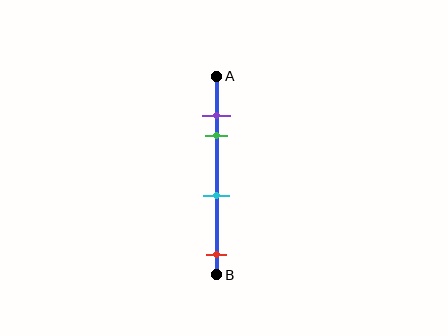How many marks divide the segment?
There are 4 marks dividing the segment.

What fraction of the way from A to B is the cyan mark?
The cyan mark is approximately 60% (0.6) of the way from A to B.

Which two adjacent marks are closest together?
The purple and green marks are the closest adjacent pair.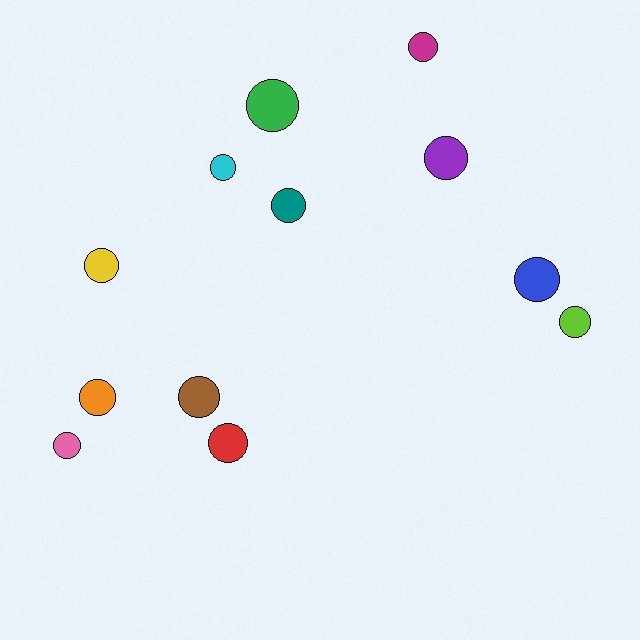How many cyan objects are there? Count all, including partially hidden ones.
There is 1 cyan object.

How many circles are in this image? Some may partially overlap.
There are 12 circles.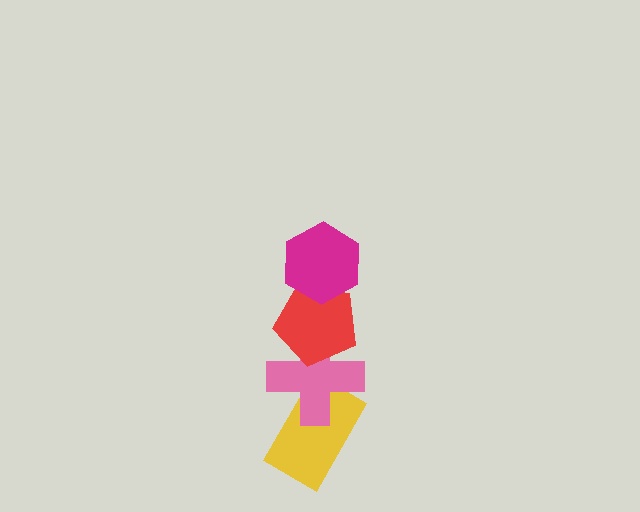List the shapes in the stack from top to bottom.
From top to bottom: the magenta hexagon, the red pentagon, the pink cross, the yellow rectangle.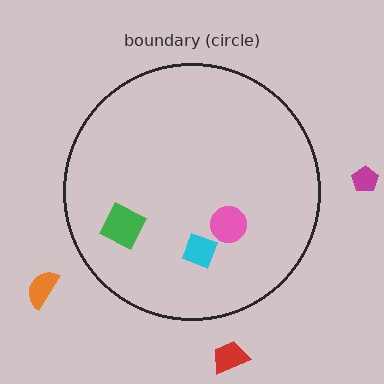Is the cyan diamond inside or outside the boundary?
Inside.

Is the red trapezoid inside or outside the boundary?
Outside.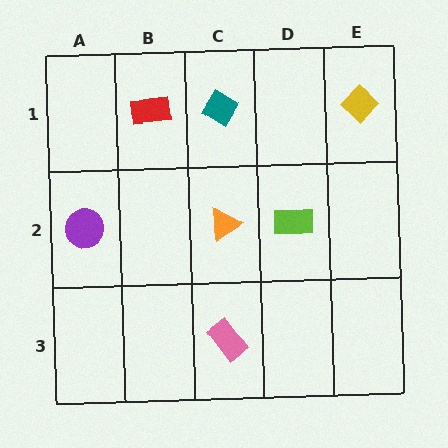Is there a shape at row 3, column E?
No, that cell is empty.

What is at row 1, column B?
A red rectangle.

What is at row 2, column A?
A purple circle.